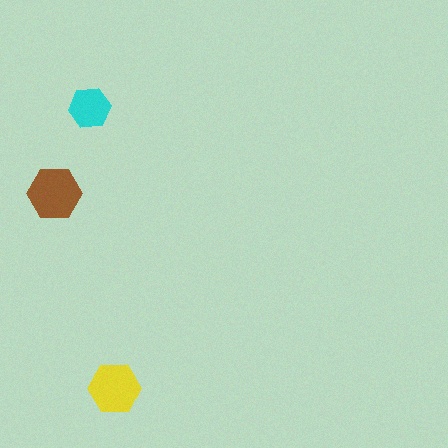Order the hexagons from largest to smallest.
the brown one, the yellow one, the cyan one.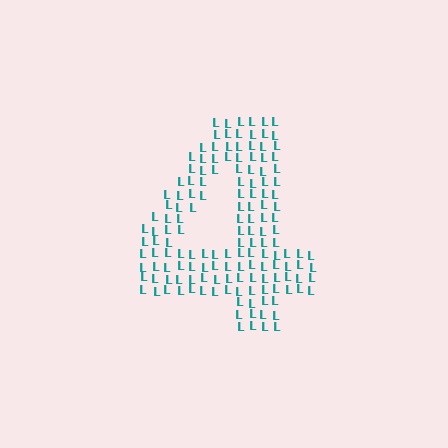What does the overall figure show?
The overall figure shows the digit 4.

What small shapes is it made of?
It is made of small letter L's.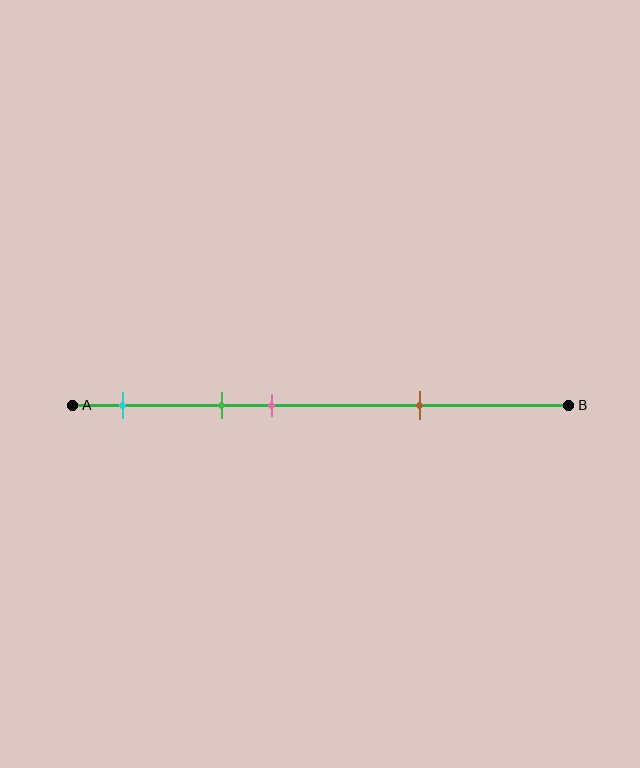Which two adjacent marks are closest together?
The green and pink marks are the closest adjacent pair.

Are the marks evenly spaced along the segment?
No, the marks are not evenly spaced.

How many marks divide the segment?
There are 4 marks dividing the segment.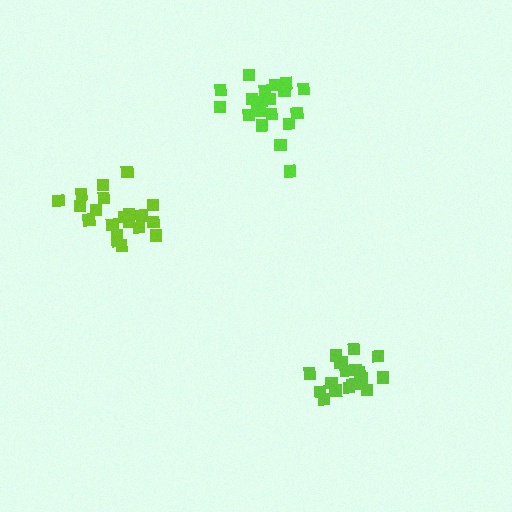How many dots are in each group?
Group 1: 20 dots, Group 2: 20 dots, Group 3: 20 dots (60 total).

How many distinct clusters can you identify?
There are 3 distinct clusters.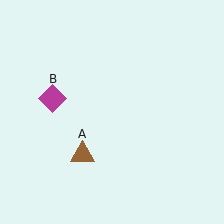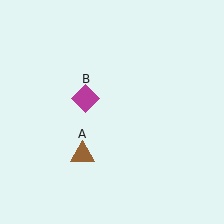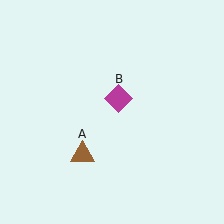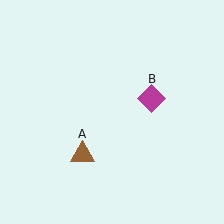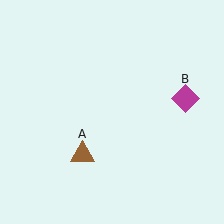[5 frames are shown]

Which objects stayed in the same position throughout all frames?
Brown triangle (object A) remained stationary.